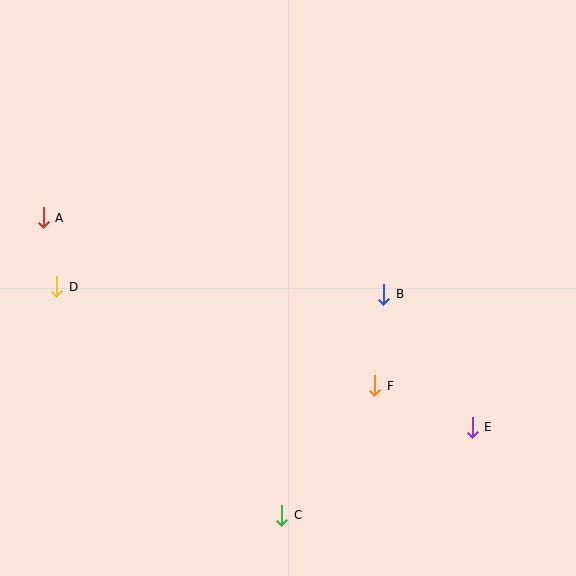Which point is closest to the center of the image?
Point B at (384, 294) is closest to the center.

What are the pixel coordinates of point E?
Point E is at (472, 427).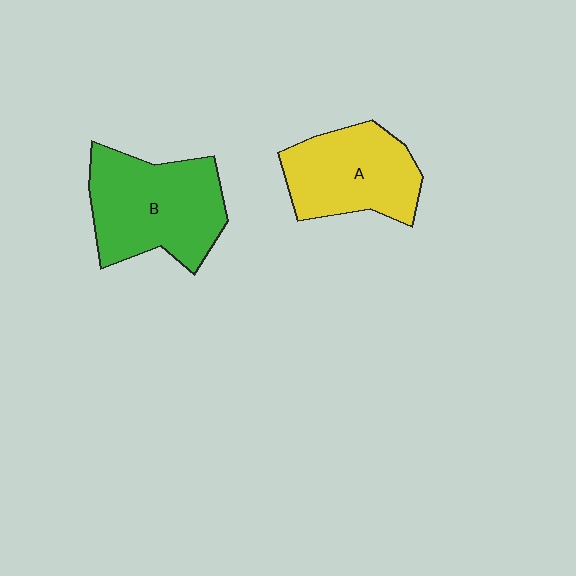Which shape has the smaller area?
Shape A (yellow).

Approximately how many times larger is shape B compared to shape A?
Approximately 1.2 times.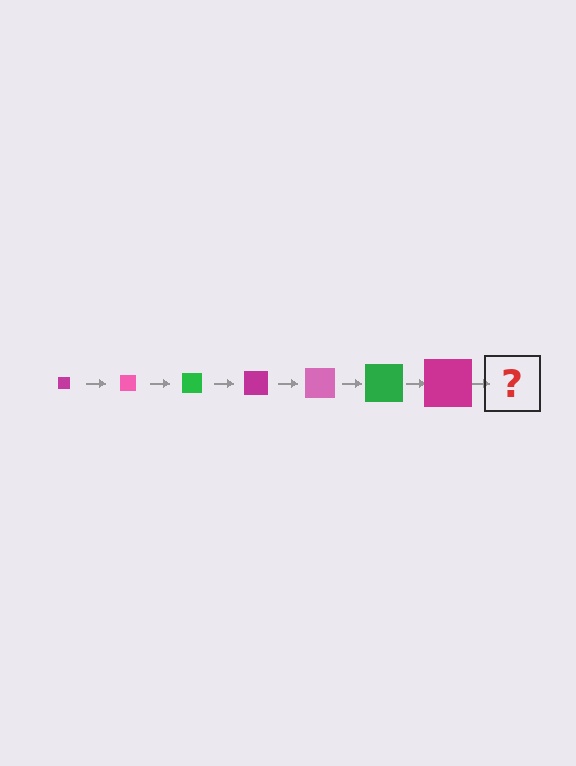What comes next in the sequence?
The next element should be a pink square, larger than the previous one.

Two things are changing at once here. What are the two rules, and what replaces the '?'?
The two rules are that the square grows larger each step and the color cycles through magenta, pink, and green. The '?' should be a pink square, larger than the previous one.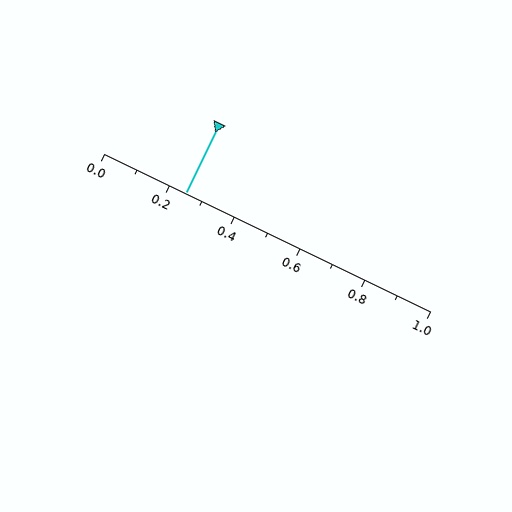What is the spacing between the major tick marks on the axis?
The major ticks are spaced 0.2 apart.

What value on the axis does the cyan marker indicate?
The marker indicates approximately 0.25.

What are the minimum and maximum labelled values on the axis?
The axis runs from 0.0 to 1.0.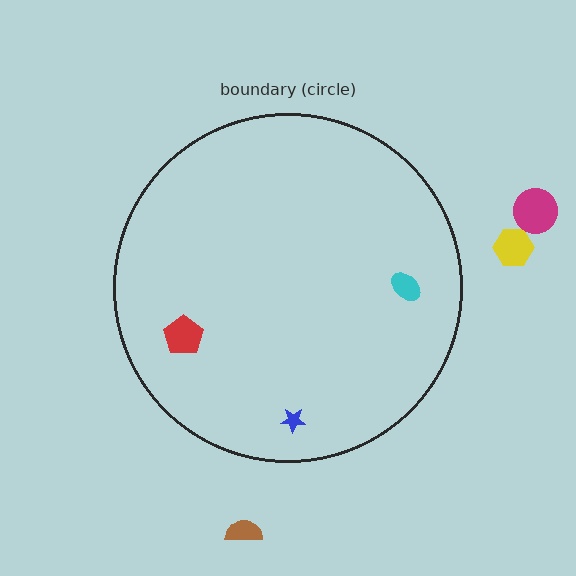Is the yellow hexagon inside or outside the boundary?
Outside.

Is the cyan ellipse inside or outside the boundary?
Inside.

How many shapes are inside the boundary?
3 inside, 3 outside.